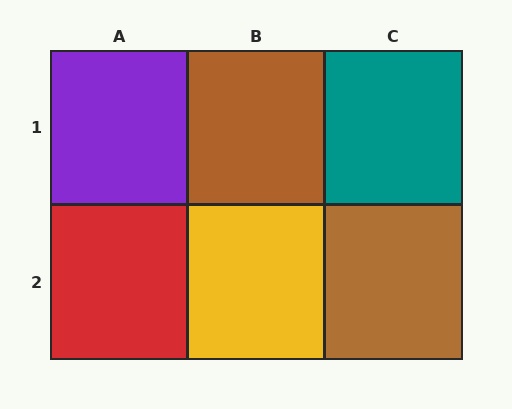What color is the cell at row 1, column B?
Brown.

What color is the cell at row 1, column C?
Teal.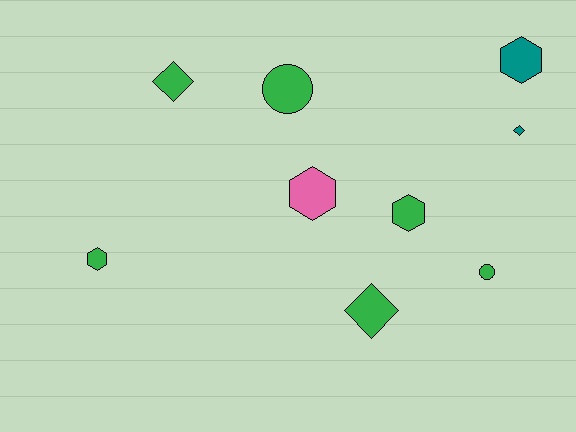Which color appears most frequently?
Green, with 6 objects.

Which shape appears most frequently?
Hexagon, with 4 objects.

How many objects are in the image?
There are 9 objects.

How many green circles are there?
There are 2 green circles.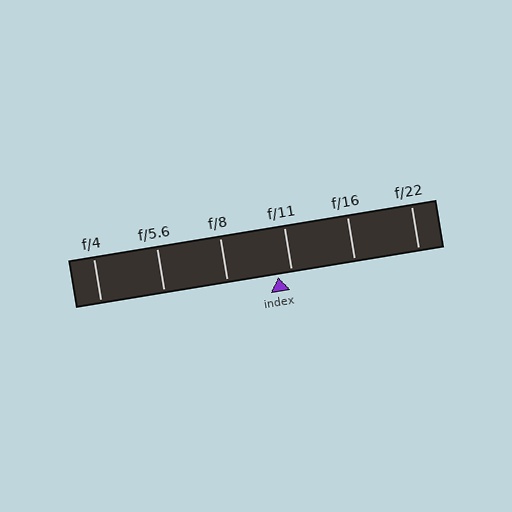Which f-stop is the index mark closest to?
The index mark is closest to f/11.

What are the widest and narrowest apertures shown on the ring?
The widest aperture shown is f/4 and the narrowest is f/22.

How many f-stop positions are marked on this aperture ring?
There are 6 f-stop positions marked.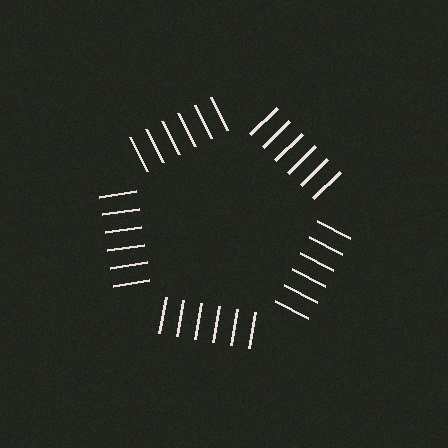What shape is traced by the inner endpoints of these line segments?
An illusory pentagon — the line segments terminate on its edges but no continuous stroke is drawn.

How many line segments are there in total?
30 — 6 along each of the 5 edges.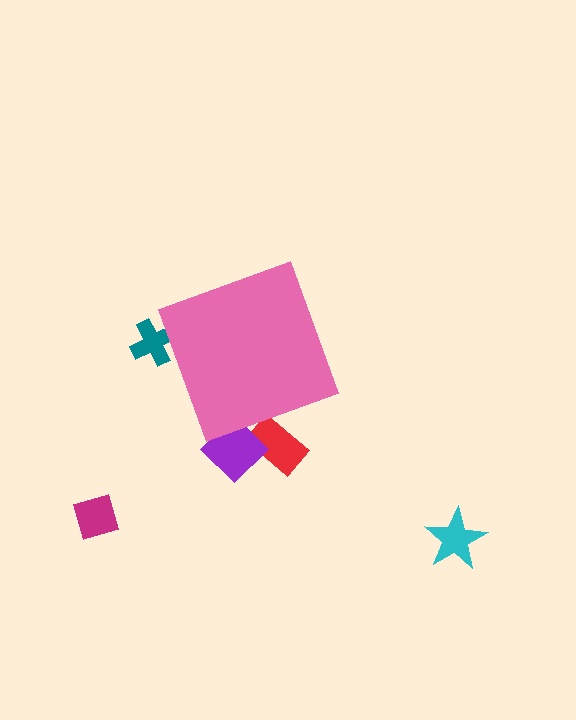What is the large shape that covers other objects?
A pink diamond.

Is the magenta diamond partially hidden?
No, the magenta diamond is fully visible.